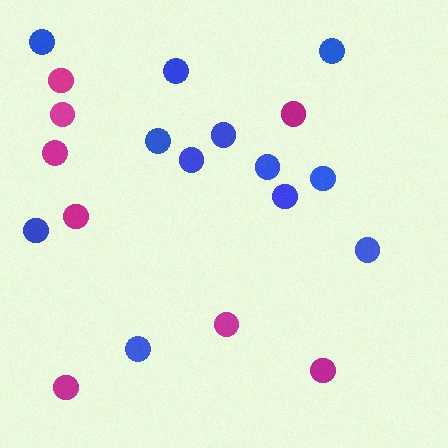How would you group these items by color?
There are 2 groups: one group of blue circles (12) and one group of magenta circles (8).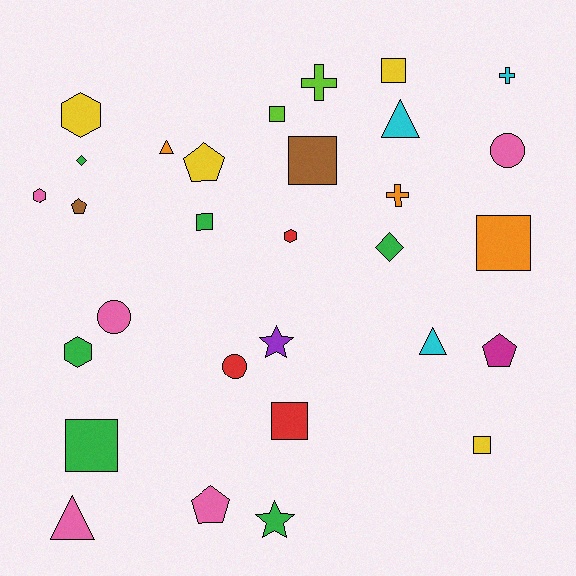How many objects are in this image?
There are 30 objects.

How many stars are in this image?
There are 2 stars.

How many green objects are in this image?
There are 6 green objects.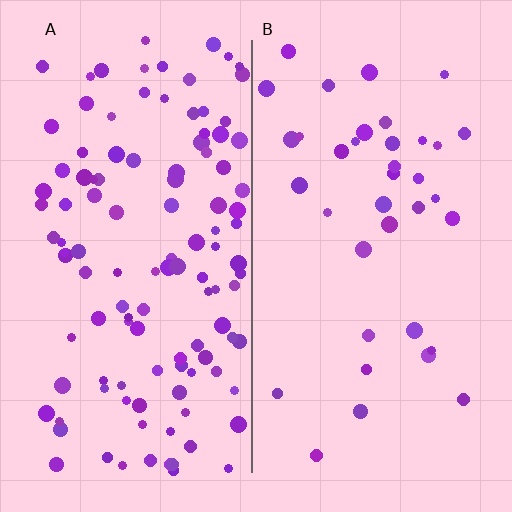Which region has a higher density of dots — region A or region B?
A (the left).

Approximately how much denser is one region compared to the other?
Approximately 3.1× — region A over region B.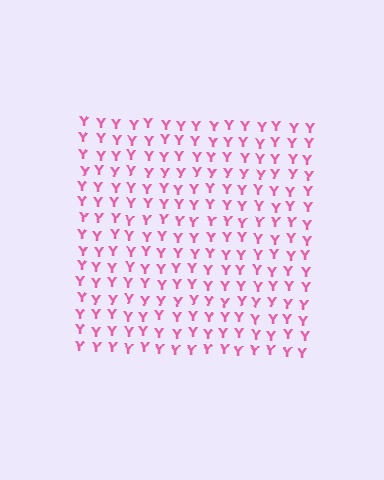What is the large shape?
The large shape is a square.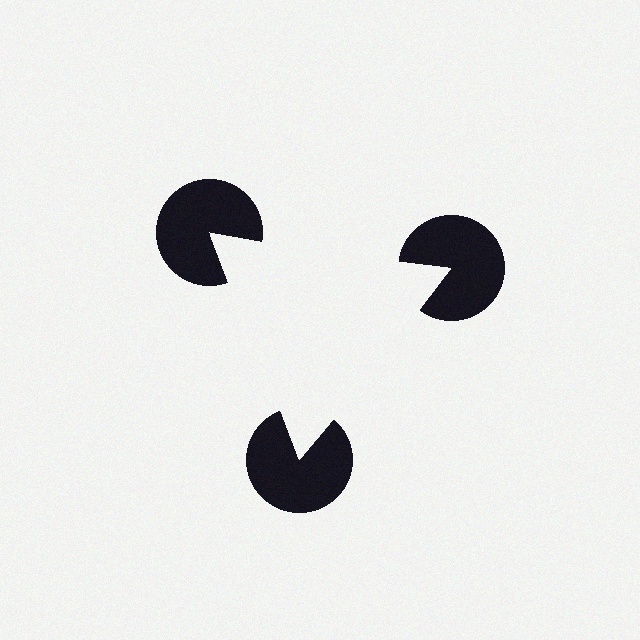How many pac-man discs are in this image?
There are 3 — one at each vertex of the illusory triangle.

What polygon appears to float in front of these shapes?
An illusory triangle — its edges are inferred from the aligned wedge cuts in the pac-man discs, not physically drawn.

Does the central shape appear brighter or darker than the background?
It typically appears slightly brighter than the background, even though no actual brightness change is drawn.